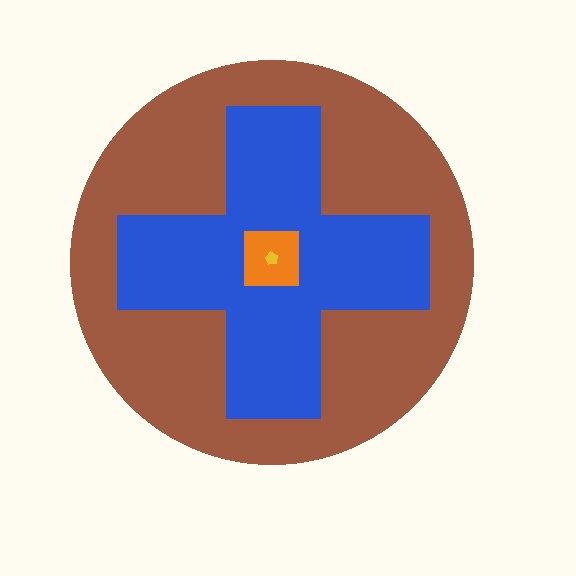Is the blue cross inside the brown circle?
Yes.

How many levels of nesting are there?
4.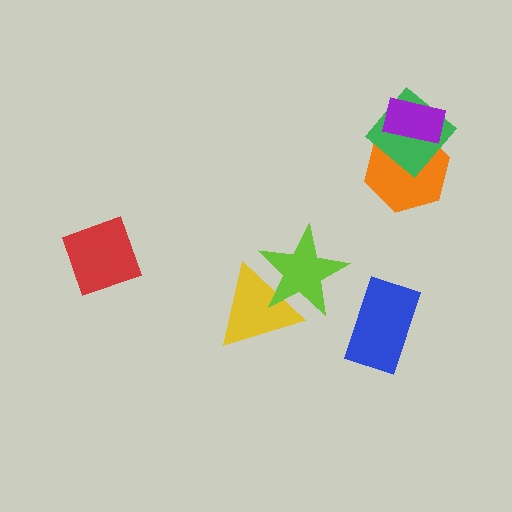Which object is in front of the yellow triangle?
The lime star is in front of the yellow triangle.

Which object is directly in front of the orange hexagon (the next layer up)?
The green diamond is directly in front of the orange hexagon.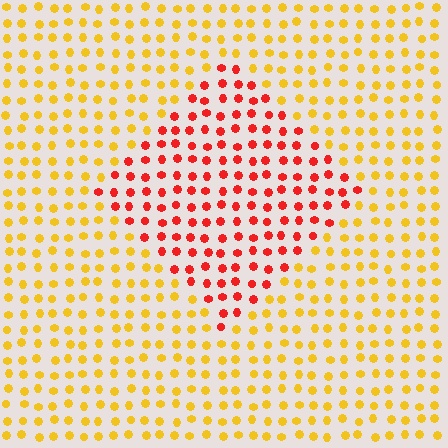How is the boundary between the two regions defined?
The boundary is defined purely by a slight shift in hue (about 48 degrees). Spacing, size, and orientation are identical on both sides.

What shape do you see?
I see a diamond.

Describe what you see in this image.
The image is filled with small yellow elements in a uniform arrangement. A diamond-shaped region is visible where the elements are tinted to a slightly different hue, forming a subtle color boundary.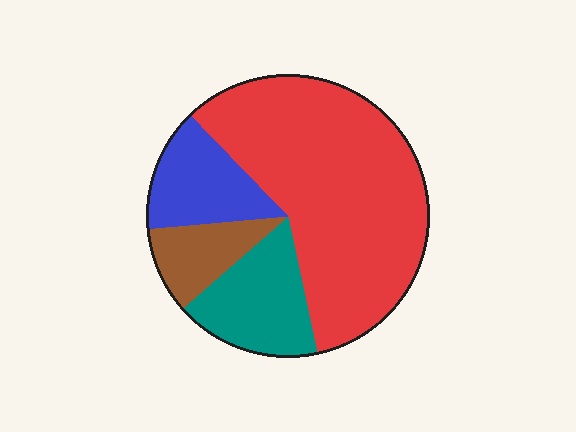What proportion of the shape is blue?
Blue covers 14% of the shape.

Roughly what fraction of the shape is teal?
Teal takes up about one sixth (1/6) of the shape.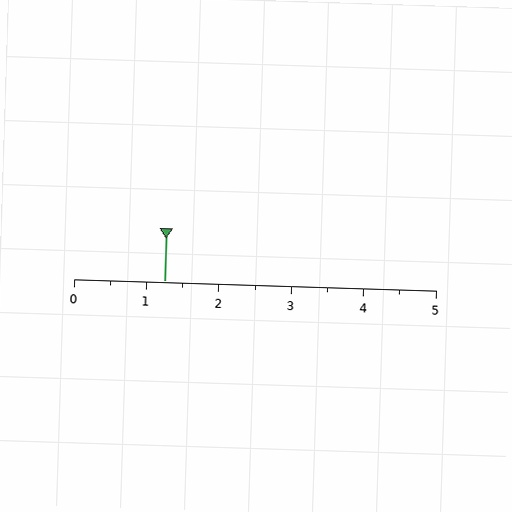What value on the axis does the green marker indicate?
The marker indicates approximately 1.2.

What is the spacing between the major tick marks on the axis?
The major ticks are spaced 1 apart.